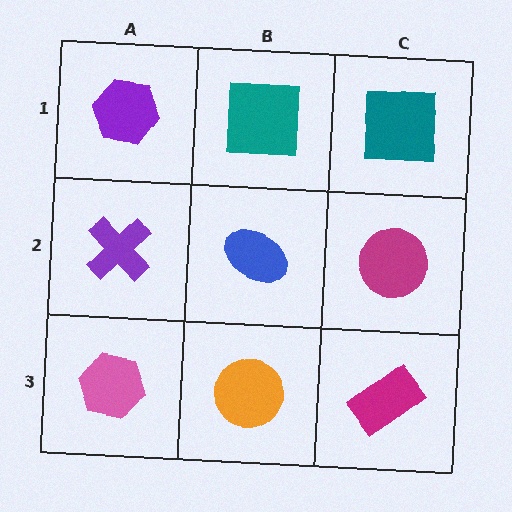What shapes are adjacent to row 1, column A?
A purple cross (row 2, column A), a teal square (row 1, column B).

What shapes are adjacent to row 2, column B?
A teal square (row 1, column B), an orange circle (row 3, column B), a purple cross (row 2, column A), a magenta circle (row 2, column C).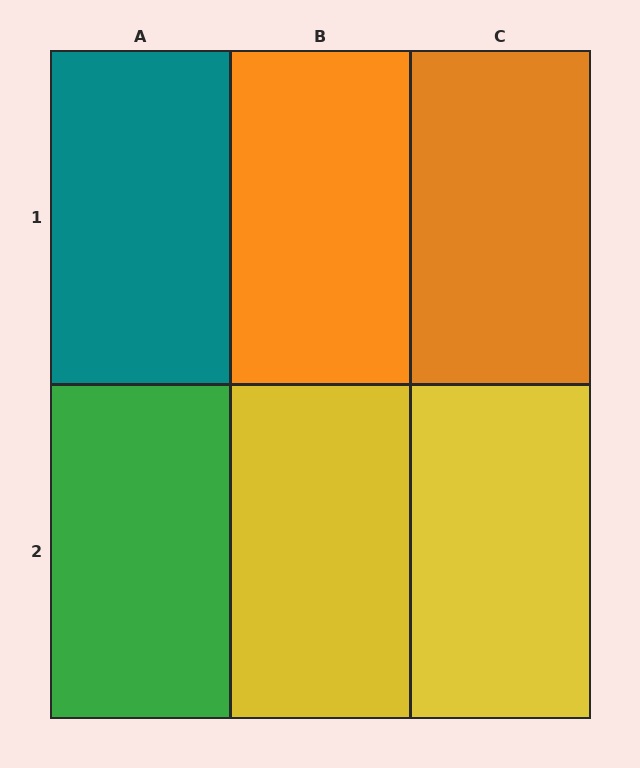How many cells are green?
1 cell is green.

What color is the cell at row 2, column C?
Yellow.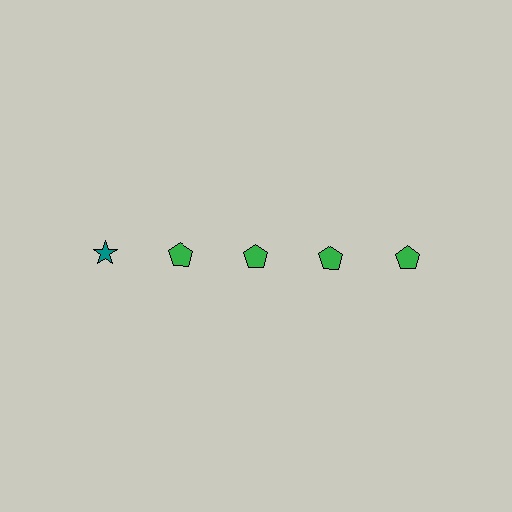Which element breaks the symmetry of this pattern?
The teal star in the top row, leftmost column breaks the symmetry. All other shapes are green pentagons.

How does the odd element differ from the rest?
It differs in both color (teal instead of green) and shape (star instead of pentagon).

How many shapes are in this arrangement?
There are 5 shapes arranged in a grid pattern.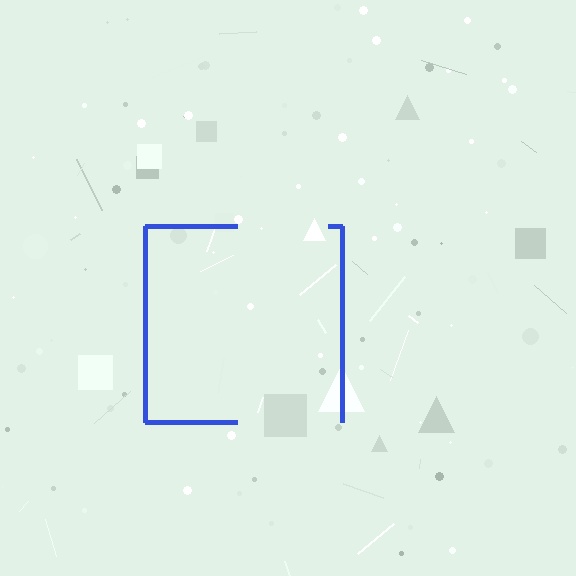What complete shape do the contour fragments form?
The contour fragments form a square.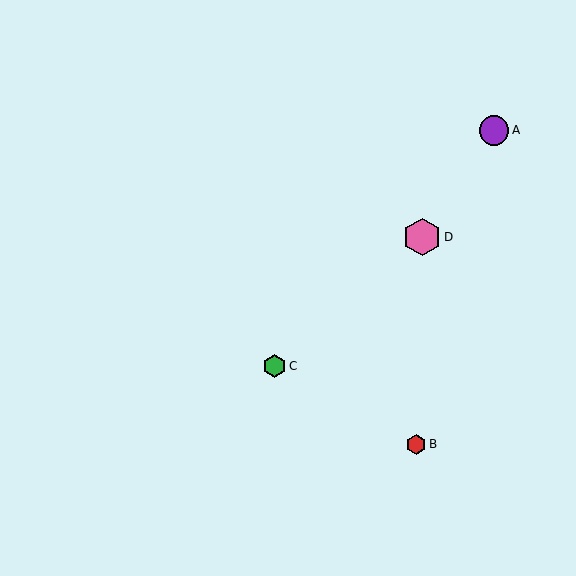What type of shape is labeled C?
Shape C is a green hexagon.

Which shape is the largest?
The pink hexagon (labeled D) is the largest.